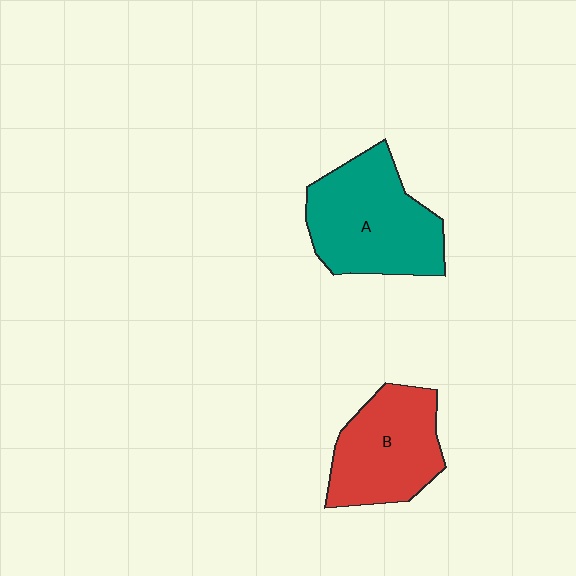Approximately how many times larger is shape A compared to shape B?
Approximately 1.2 times.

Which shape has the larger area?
Shape A (teal).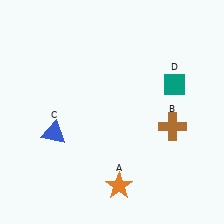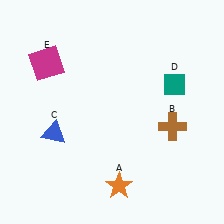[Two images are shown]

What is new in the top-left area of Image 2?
A magenta square (E) was added in the top-left area of Image 2.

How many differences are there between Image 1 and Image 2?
There is 1 difference between the two images.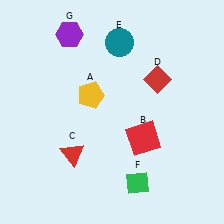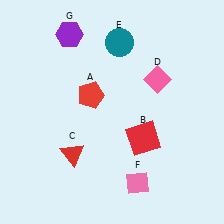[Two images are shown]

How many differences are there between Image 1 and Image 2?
There are 3 differences between the two images.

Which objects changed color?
A changed from yellow to red. D changed from red to pink. F changed from green to pink.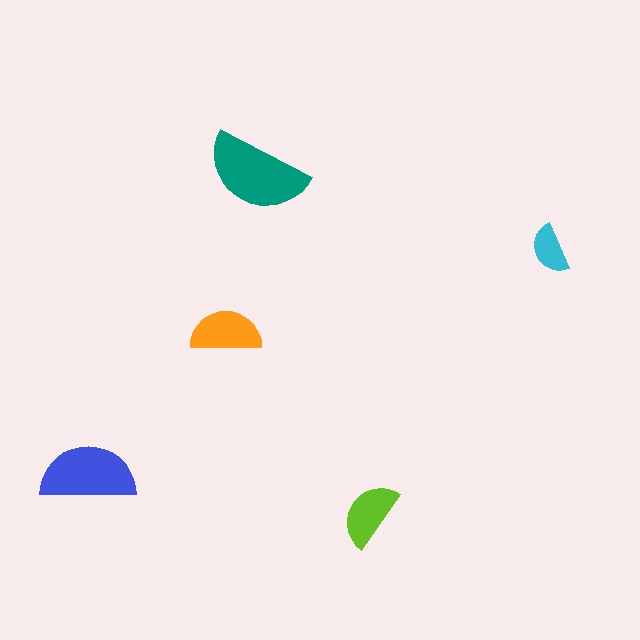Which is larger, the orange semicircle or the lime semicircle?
The orange one.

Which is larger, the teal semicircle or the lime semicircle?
The teal one.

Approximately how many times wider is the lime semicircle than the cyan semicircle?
About 1.5 times wider.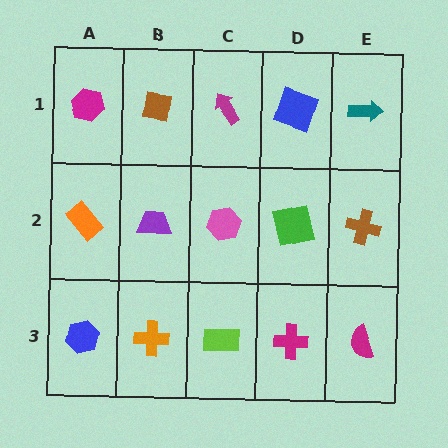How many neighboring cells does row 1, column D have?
3.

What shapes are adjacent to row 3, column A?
An orange rectangle (row 2, column A), an orange cross (row 3, column B).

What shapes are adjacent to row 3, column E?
A brown cross (row 2, column E), a magenta cross (row 3, column D).